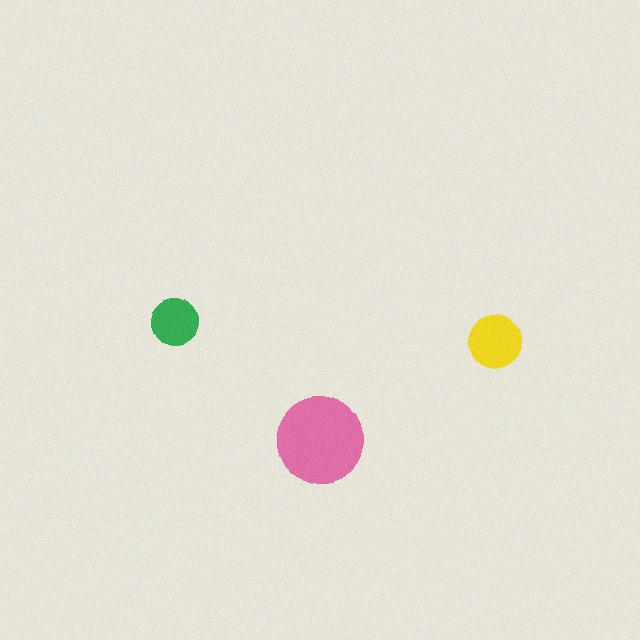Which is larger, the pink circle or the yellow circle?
The pink one.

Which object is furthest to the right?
The yellow circle is rightmost.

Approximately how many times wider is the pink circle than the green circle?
About 2 times wider.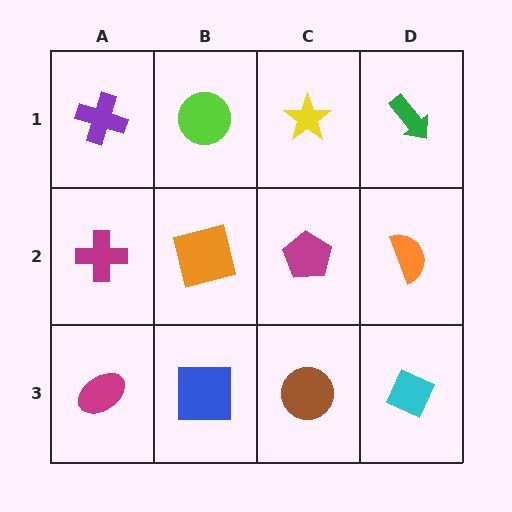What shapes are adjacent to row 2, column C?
A yellow star (row 1, column C), a brown circle (row 3, column C), an orange square (row 2, column B), an orange semicircle (row 2, column D).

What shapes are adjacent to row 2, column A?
A purple cross (row 1, column A), a magenta ellipse (row 3, column A), an orange square (row 2, column B).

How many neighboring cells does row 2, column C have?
4.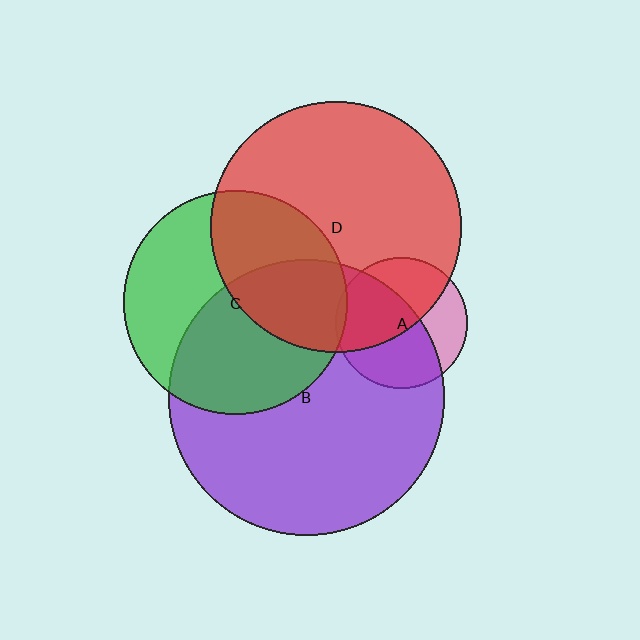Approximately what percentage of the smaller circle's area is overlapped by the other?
Approximately 50%.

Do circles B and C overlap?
Yes.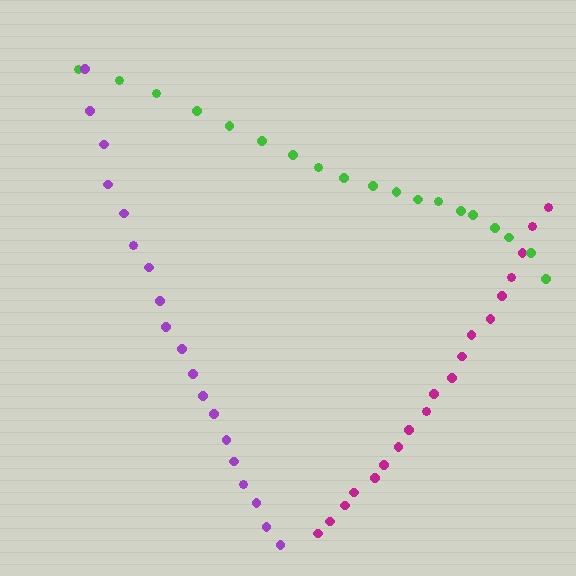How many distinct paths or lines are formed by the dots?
There are 3 distinct paths.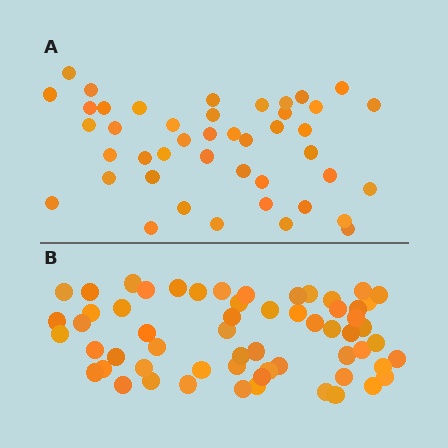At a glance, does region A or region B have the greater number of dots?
Region B (the bottom region) has more dots.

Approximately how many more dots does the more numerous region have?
Region B has approximately 15 more dots than region A.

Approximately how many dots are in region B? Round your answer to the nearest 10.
About 60 dots.